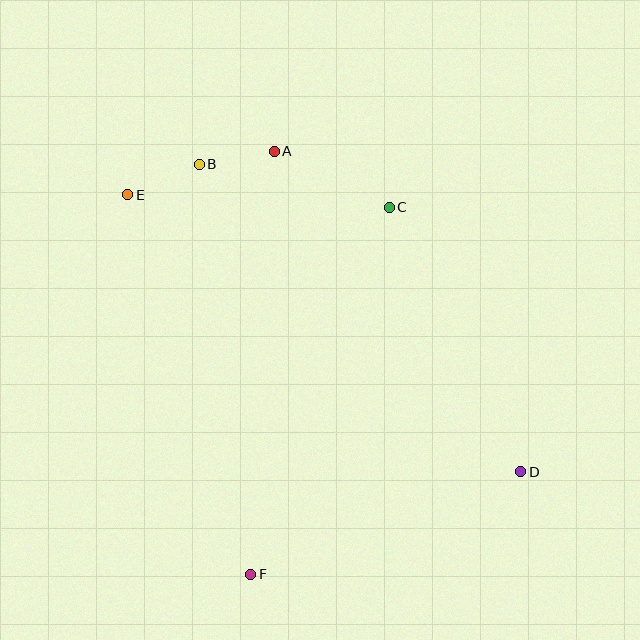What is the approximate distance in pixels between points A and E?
The distance between A and E is approximately 153 pixels.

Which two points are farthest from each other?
Points D and E are farthest from each other.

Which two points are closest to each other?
Points A and B are closest to each other.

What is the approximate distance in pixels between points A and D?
The distance between A and D is approximately 404 pixels.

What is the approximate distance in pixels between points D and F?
The distance between D and F is approximately 289 pixels.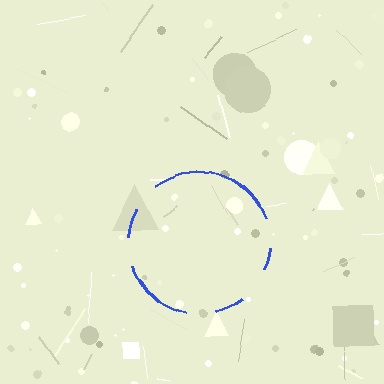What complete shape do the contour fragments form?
The contour fragments form a circle.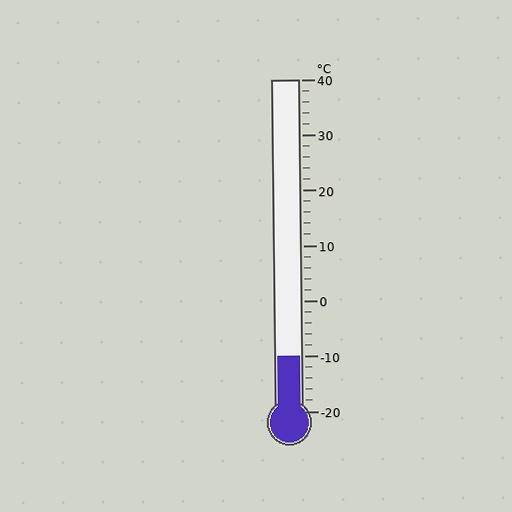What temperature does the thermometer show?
The thermometer shows approximately -10°C.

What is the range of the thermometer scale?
The thermometer scale ranges from -20°C to 40°C.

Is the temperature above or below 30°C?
The temperature is below 30°C.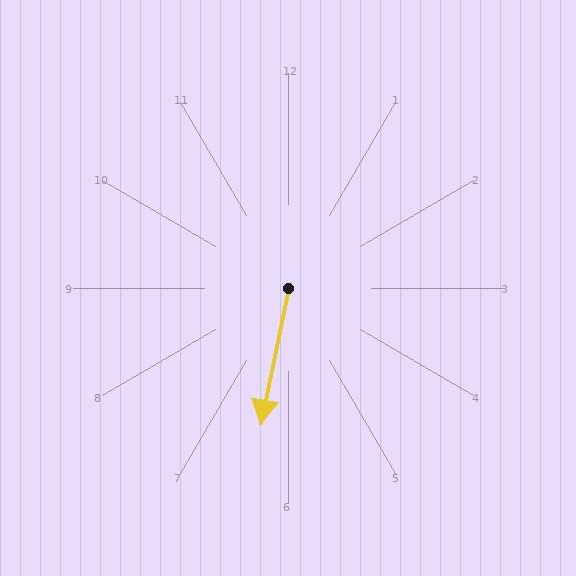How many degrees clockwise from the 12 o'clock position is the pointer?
Approximately 192 degrees.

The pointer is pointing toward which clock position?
Roughly 6 o'clock.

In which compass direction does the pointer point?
South.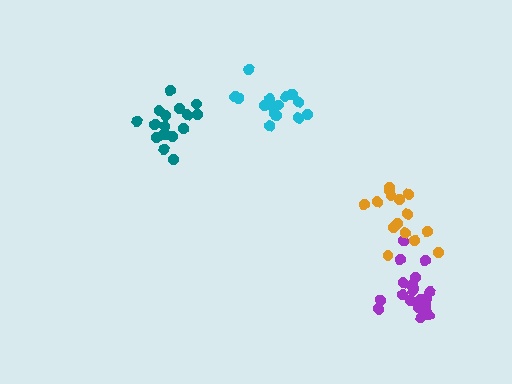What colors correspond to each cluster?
The clusters are colored: purple, orange, cyan, teal.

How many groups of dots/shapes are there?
There are 4 groups.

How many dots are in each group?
Group 1: 21 dots, Group 2: 15 dots, Group 3: 16 dots, Group 4: 17 dots (69 total).